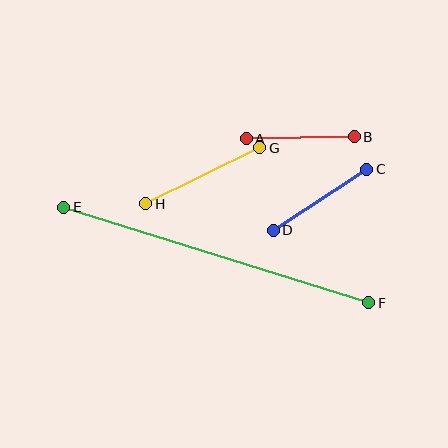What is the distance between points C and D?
The distance is approximately 112 pixels.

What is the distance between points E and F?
The distance is approximately 320 pixels.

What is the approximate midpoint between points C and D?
The midpoint is at approximately (320, 200) pixels.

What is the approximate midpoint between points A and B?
The midpoint is at approximately (300, 138) pixels.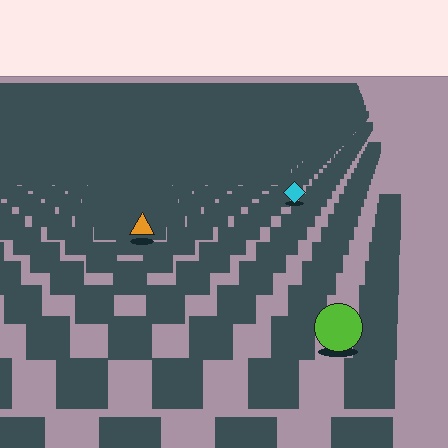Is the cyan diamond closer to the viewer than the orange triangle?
No. The orange triangle is closer — you can tell from the texture gradient: the ground texture is coarser near it.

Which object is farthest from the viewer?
The cyan diamond is farthest from the viewer. It appears smaller and the ground texture around it is denser.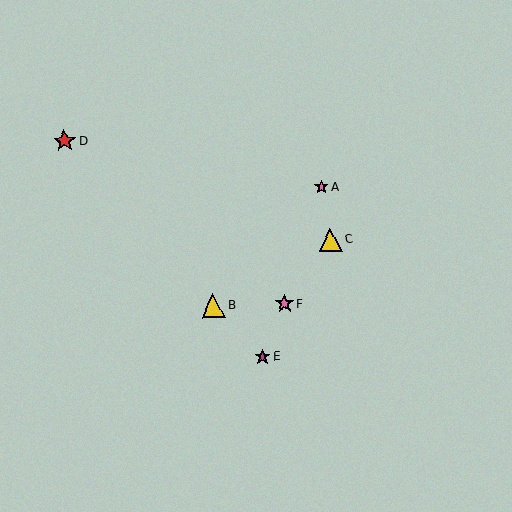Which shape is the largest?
The yellow triangle (labeled B) is the largest.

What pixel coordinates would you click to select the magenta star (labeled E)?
Click at (262, 357) to select the magenta star E.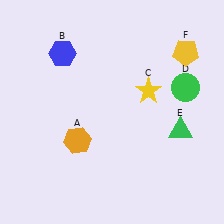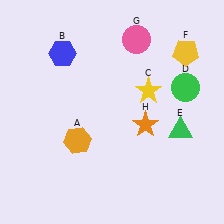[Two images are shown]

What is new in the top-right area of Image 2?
A pink circle (G) was added in the top-right area of Image 2.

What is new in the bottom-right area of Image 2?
An orange star (H) was added in the bottom-right area of Image 2.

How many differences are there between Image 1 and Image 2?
There are 2 differences between the two images.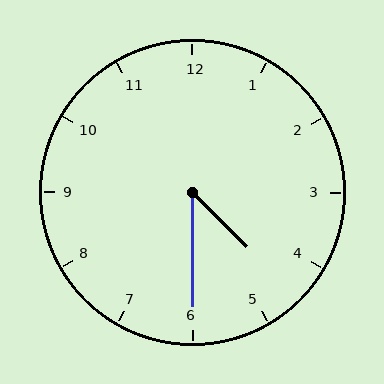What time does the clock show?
4:30.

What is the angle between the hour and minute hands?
Approximately 45 degrees.